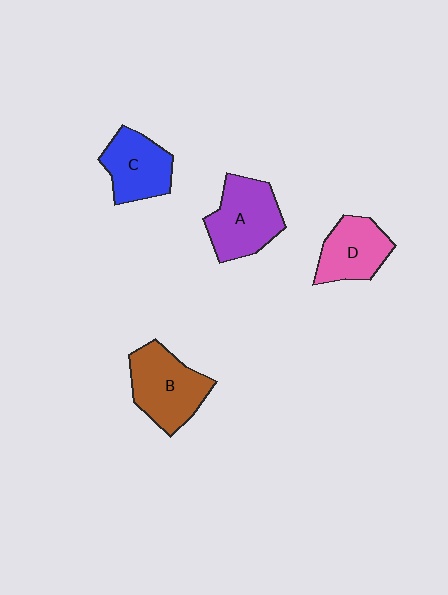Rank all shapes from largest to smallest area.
From largest to smallest: B (brown), A (purple), C (blue), D (pink).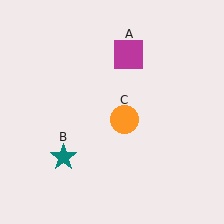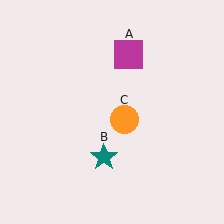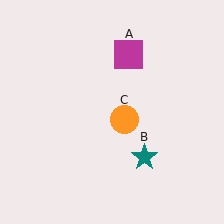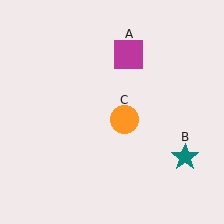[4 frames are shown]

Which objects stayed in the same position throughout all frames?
Magenta square (object A) and orange circle (object C) remained stationary.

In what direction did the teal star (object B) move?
The teal star (object B) moved right.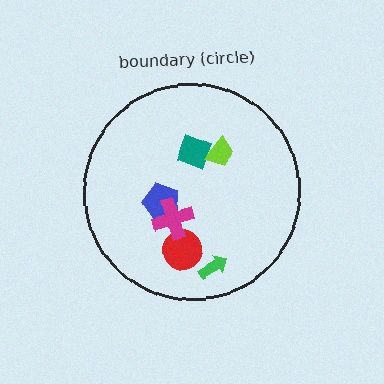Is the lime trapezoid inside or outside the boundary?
Inside.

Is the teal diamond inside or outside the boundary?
Inside.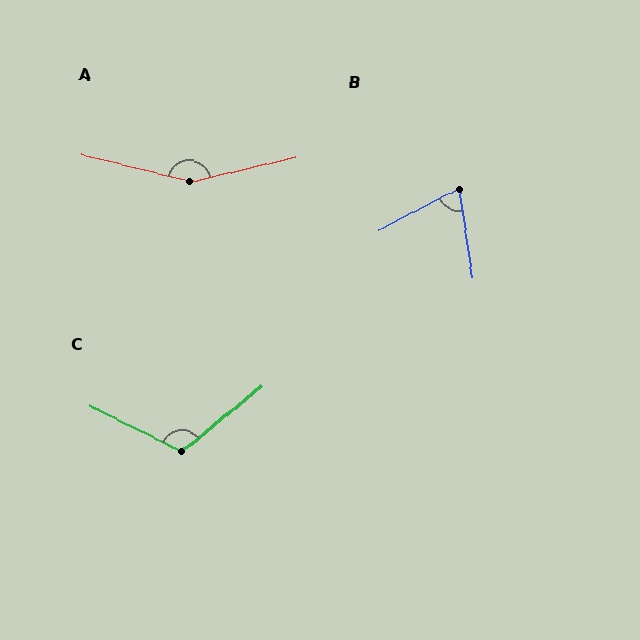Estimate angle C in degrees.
Approximately 114 degrees.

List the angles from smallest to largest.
B (71°), C (114°), A (153°).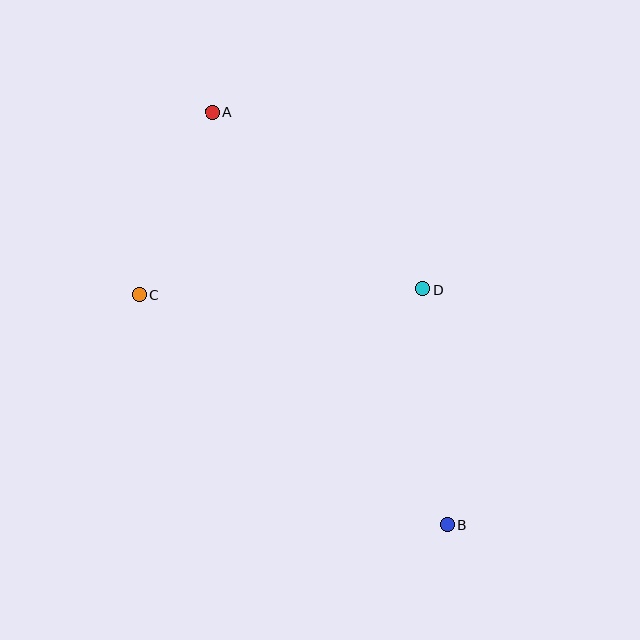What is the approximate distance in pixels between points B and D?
The distance between B and D is approximately 236 pixels.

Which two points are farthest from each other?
Points A and B are farthest from each other.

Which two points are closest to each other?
Points A and C are closest to each other.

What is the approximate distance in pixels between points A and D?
The distance between A and D is approximately 275 pixels.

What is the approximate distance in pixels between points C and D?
The distance between C and D is approximately 284 pixels.